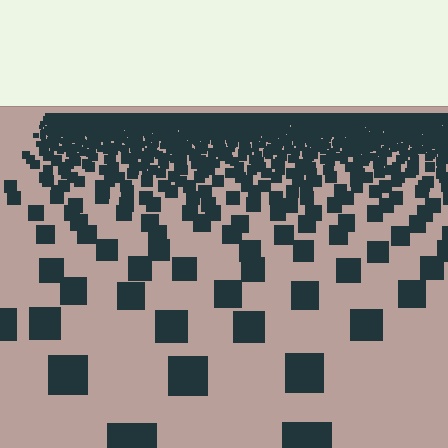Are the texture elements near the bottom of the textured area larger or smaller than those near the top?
Larger. Near the bottom, elements are closer to the viewer and appear at a bigger on-screen size.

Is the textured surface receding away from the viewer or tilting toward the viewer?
The surface is receding away from the viewer. Texture elements get smaller and denser toward the top.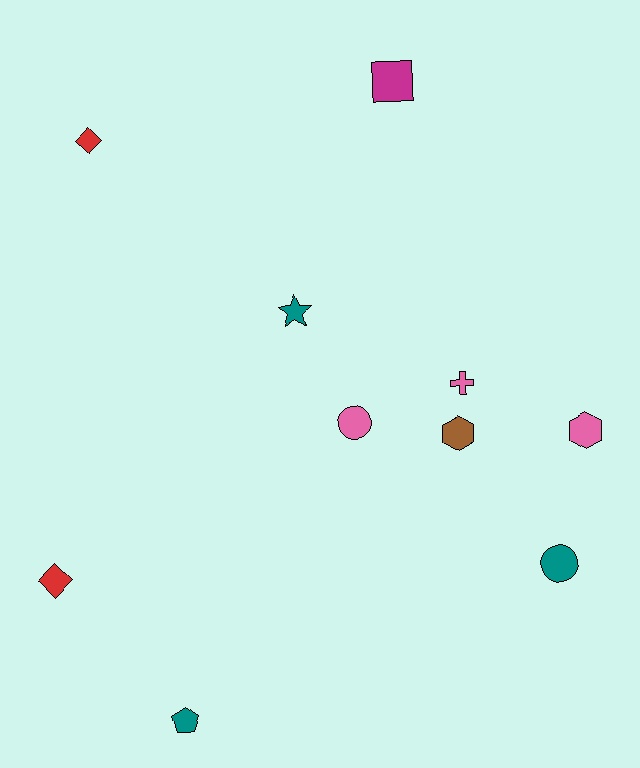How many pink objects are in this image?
There are 3 pink objects.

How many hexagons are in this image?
There are 2 hexagons.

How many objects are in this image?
There are 10 objects.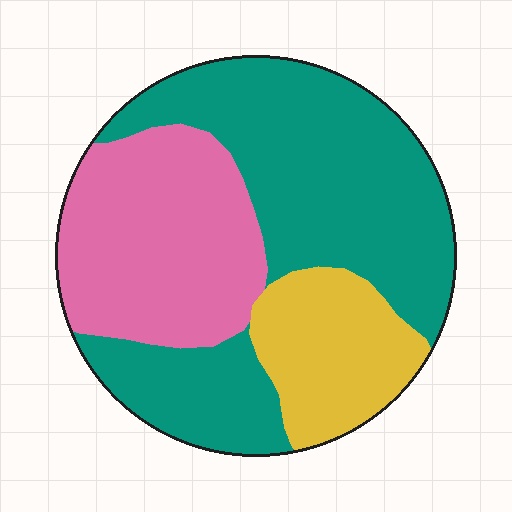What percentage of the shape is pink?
Pink takes up between a quarter and a half of the shape.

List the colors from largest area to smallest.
From largest to smallest: teal, pink, yellow.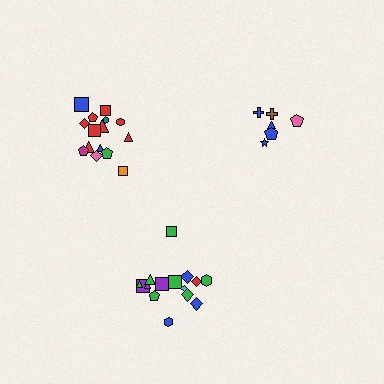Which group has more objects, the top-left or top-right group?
The top-left group.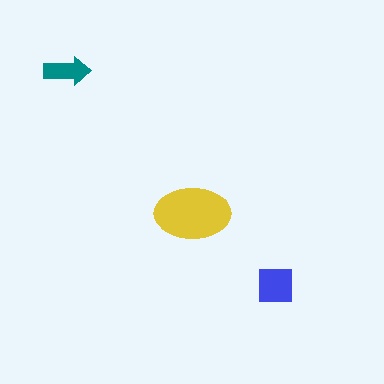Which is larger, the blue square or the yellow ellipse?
The yellow ellipse.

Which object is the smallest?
The teal arrow.